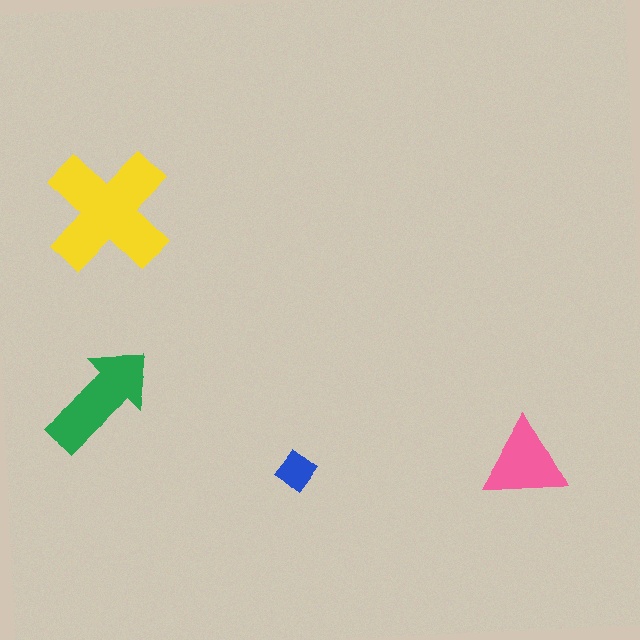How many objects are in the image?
There are 4 objects in the image.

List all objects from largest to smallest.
The yellow cross, the green arrow, the pink triangle, the blue diamond.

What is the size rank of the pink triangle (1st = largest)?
3rd.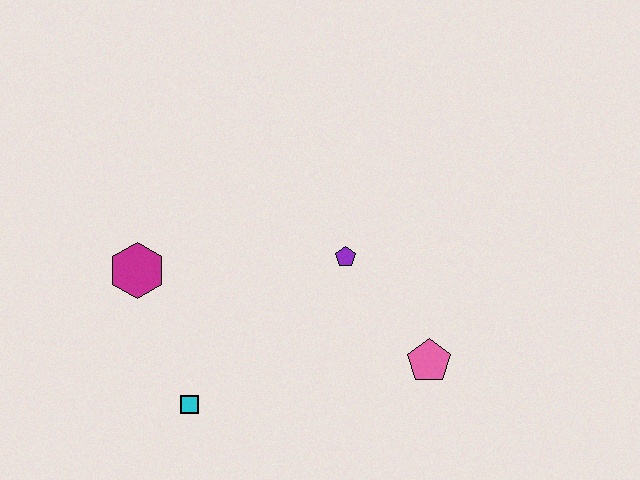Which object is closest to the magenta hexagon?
The cyan square is closest to the magenta hexagon.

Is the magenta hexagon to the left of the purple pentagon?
Yes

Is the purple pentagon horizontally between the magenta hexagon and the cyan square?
No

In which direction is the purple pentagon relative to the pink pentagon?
The purple pentagon is above the pink pentagon.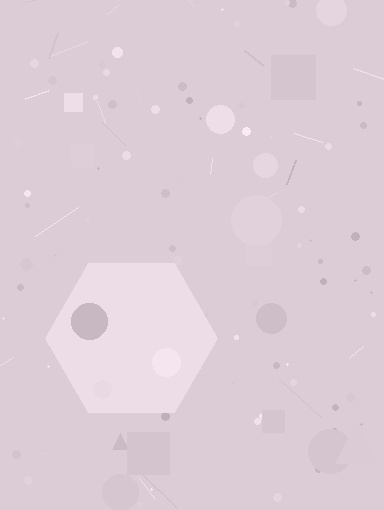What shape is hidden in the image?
A hexagon is hidden in the image.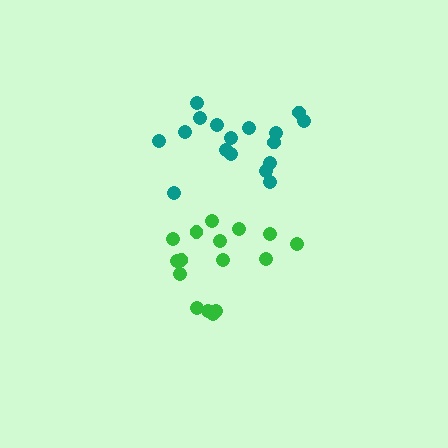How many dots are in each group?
Group 1: 17 dots, Group 2: 16 dots (33 total).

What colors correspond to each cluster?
The clusters are colored: teal, green.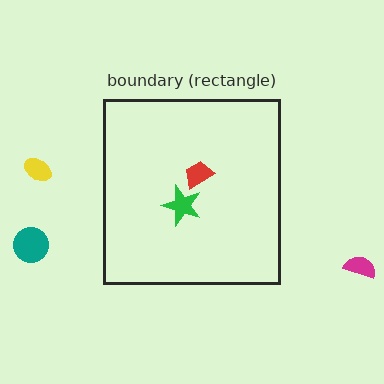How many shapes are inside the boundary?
2 inside, 3 outside.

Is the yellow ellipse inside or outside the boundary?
Outside.